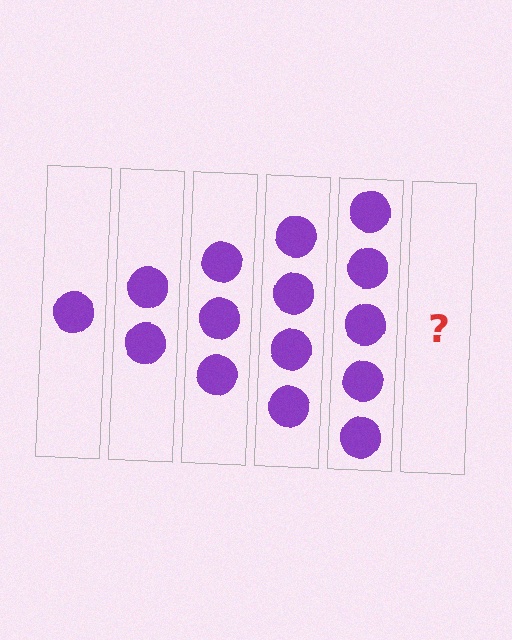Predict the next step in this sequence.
The next step is 6 circles.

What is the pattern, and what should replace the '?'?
The pattern is that each step adds one more circle. The '?' should be 6 circles.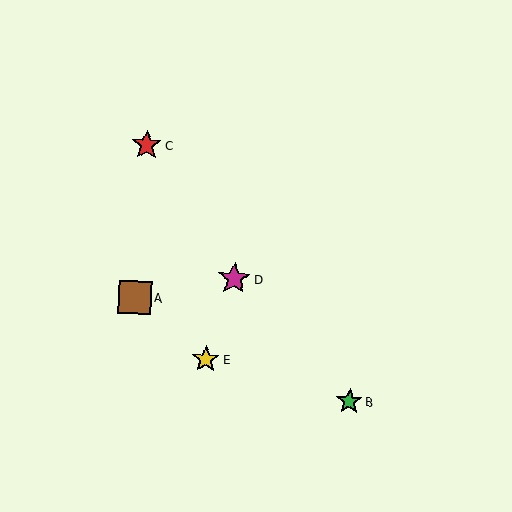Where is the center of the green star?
The center of the green star is at (349, 401).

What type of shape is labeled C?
Shape C is a red star.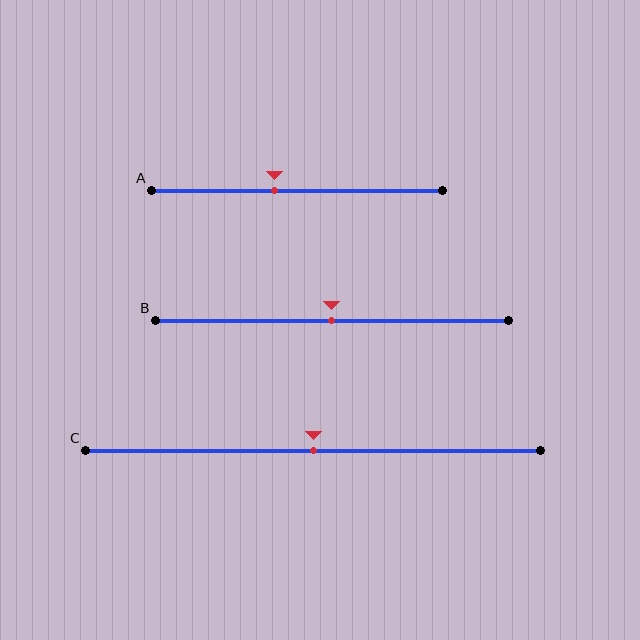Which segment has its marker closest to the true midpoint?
Segment B has its marker closest to the true midpoint.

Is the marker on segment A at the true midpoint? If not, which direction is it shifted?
No, the marker on segment A is shifted to the left by about 8% of the segment length.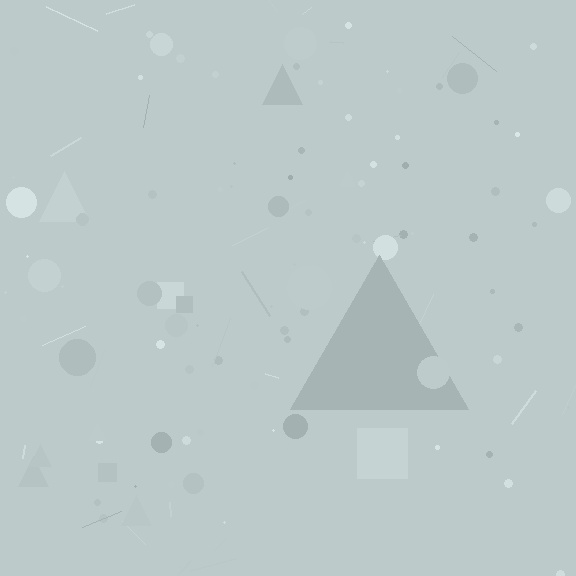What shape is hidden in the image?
A triangle is hidden in the image.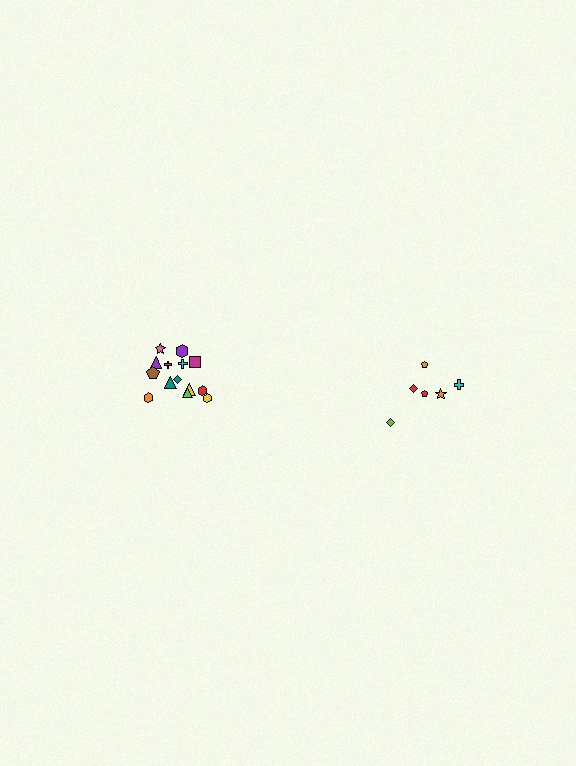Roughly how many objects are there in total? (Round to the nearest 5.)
Roughly 20 objects in total.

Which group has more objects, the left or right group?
The left group.